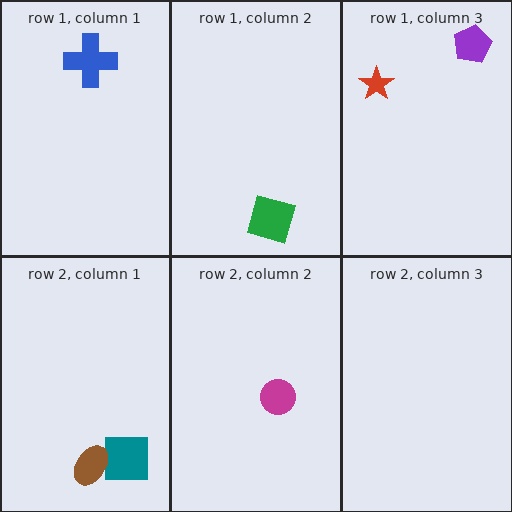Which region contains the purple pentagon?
The row 1, column 3 region.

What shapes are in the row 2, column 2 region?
The magenta circle.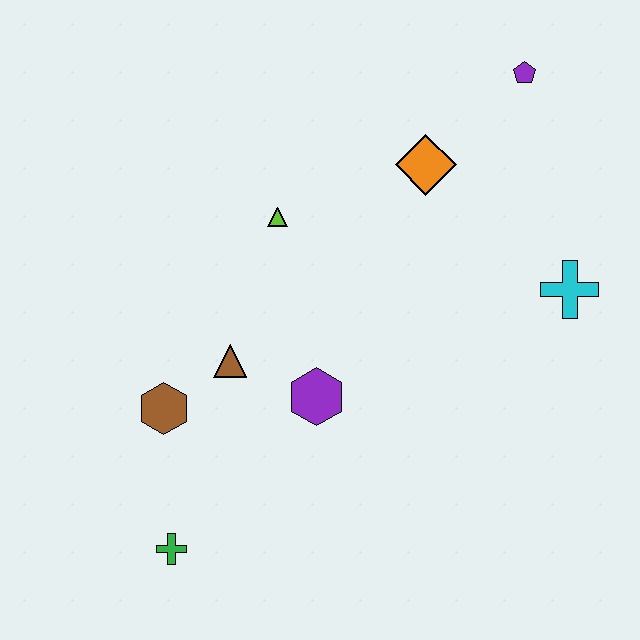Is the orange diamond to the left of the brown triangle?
No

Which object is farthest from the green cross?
The purple pentagon is farthest from the green cross.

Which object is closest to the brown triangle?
The brown hexagon is closest to the brown triangle.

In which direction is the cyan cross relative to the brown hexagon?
The cyan cross is to the right of the brown hexagon.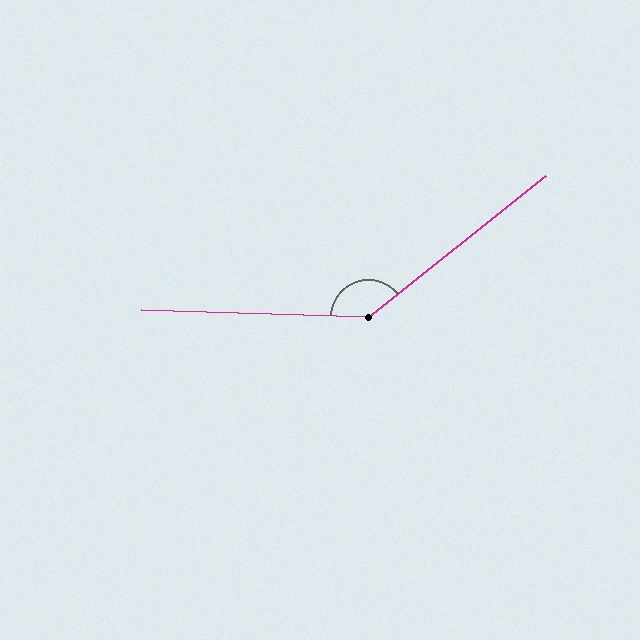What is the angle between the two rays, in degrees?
Approximately 140 degrees.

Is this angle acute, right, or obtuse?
It is obtuse.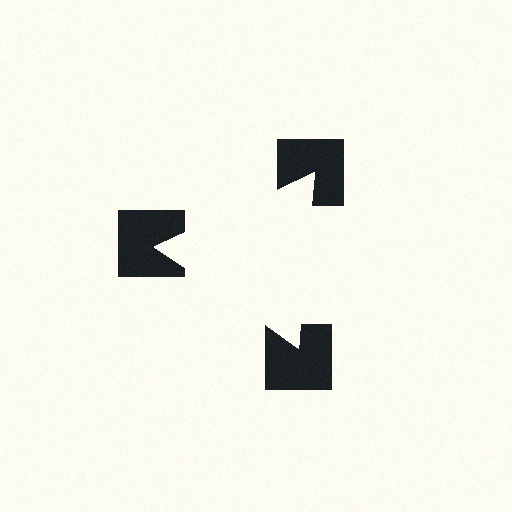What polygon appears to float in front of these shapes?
An illusory triangle — its edges are inferred from the aligned wedge cuts in the notched squares, not physically drawn.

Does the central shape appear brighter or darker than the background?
It typically appears slightly brighter than the background, even though no actual brightness change is drawn.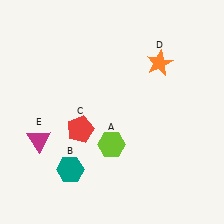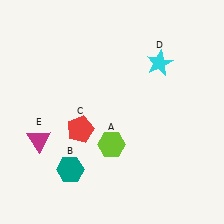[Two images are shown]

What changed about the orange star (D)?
In Image 1, D is orange. In Image 2, it changed to cyan.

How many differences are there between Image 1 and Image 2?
There is 1 difference between the two images.